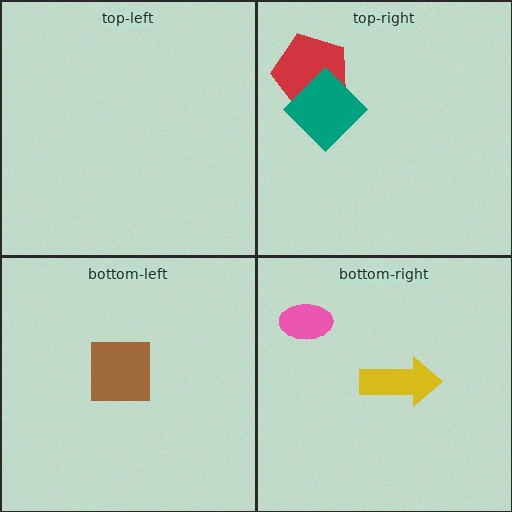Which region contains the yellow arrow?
The bottom-right region.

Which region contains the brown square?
The bottom-left region.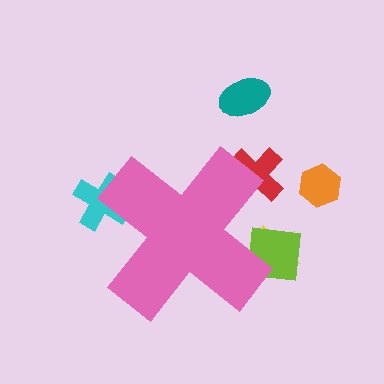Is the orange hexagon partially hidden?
No, the orange hexagon is fully visible.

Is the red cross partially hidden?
Yes, the red cross is partially hidden behind the pink cross.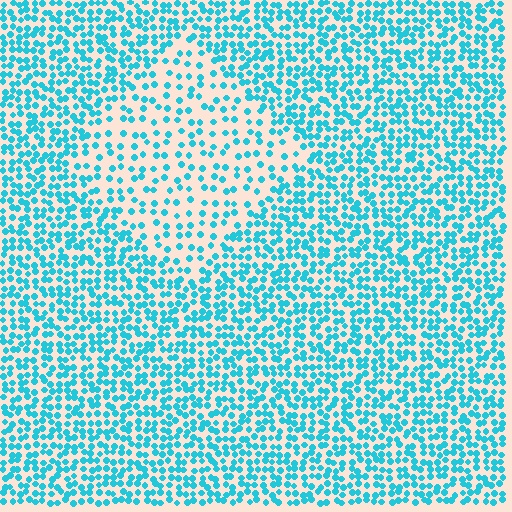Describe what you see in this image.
The image contains small cyan elements arranged at two different densities. A diamond-shaped region is visible where the elements are less densely packed than the surrounding area.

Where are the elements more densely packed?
The elements are more densely packed outside the diamond boundary.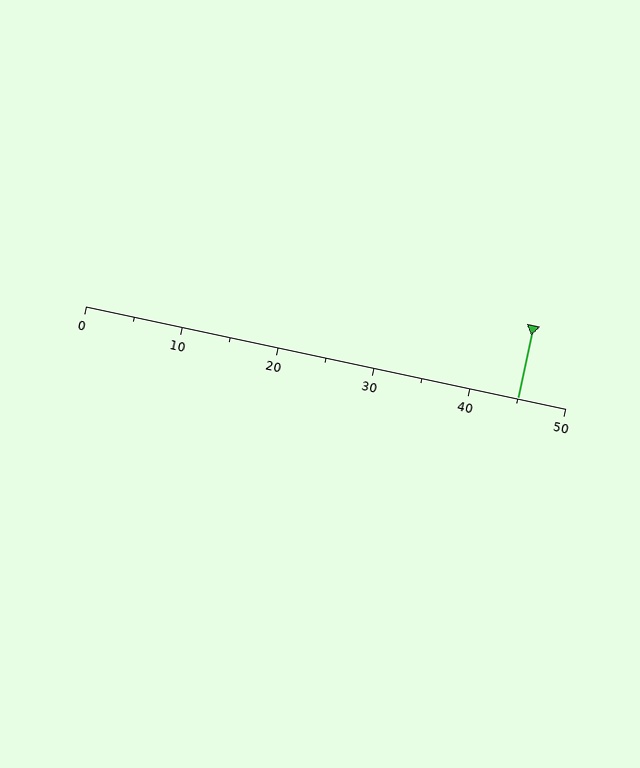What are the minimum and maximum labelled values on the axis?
The axis runs from 0 to 50.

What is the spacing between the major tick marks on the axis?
The major ticks are spaced 10 apart.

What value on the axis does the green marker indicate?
The marker indicates approximately 45.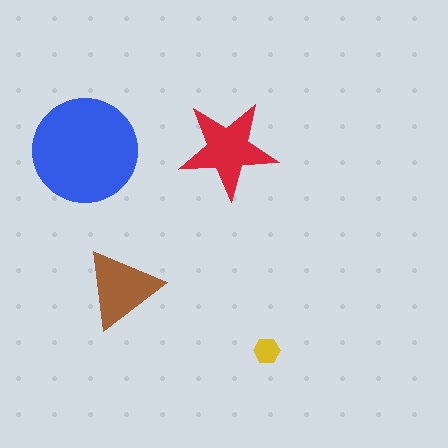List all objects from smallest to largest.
The yellow hexagon, the brown triangle, the red star, the blue circle.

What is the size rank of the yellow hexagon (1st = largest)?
4th.